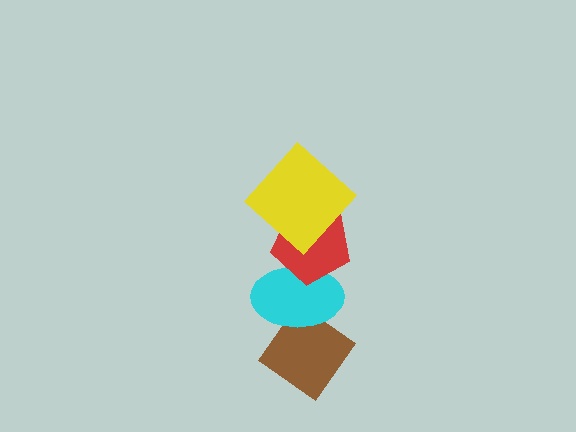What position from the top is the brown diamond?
The brown diamond is 4th from the top.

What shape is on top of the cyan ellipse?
The red pentagon is on top of the cyan ellipse.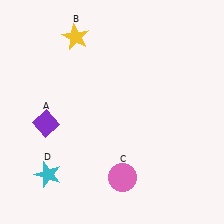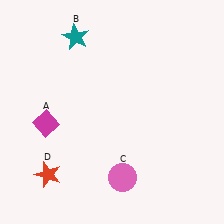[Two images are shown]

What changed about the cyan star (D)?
In Image 1, D is cyan. In Image 2, it changed to red.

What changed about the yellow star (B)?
In Image 1, B is yellow. In Image 2, it changed to teal.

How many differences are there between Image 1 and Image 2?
There are 3 differences between the two images.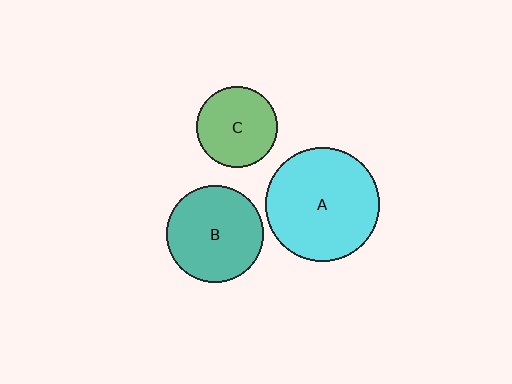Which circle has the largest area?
Circle A (cyan).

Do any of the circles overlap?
No, none of the circles overlap.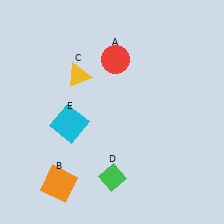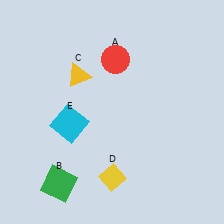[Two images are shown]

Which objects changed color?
B changed from orange to green. D changed from green to yellow.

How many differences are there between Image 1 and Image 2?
There are 2 differences between the two images.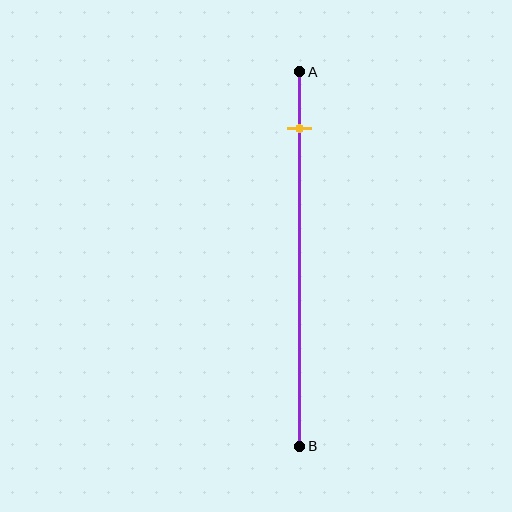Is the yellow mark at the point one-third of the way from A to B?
No, the mark is at about 15% from A, not at the 33% one-third point.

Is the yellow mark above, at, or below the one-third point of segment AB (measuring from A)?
The yellow mark is above the one-third point of segment AB.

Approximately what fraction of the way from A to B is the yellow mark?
The yellow mark is approximately 15% of the way from A to B.